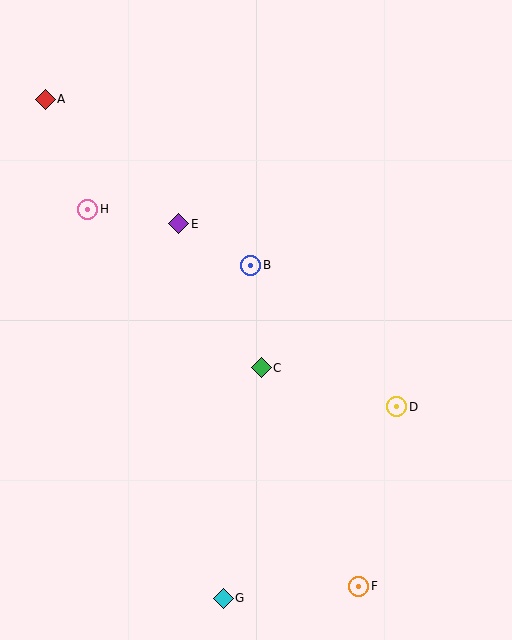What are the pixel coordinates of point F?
Point F is at (359, 586).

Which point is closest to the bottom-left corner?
Point G is closest to the bottom-left corner.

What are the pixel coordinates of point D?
Point D is at (397, 407).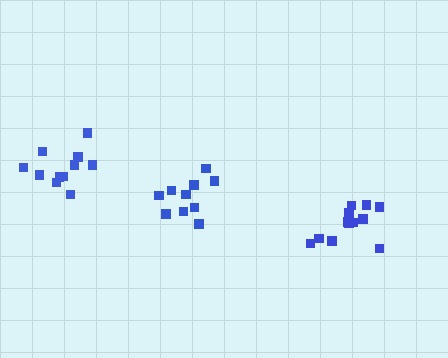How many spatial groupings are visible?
There are 3 spatial groupings.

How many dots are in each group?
Group 1: 10 dots, Group 2: 11 dots, Group 3: 12 dots (33 total).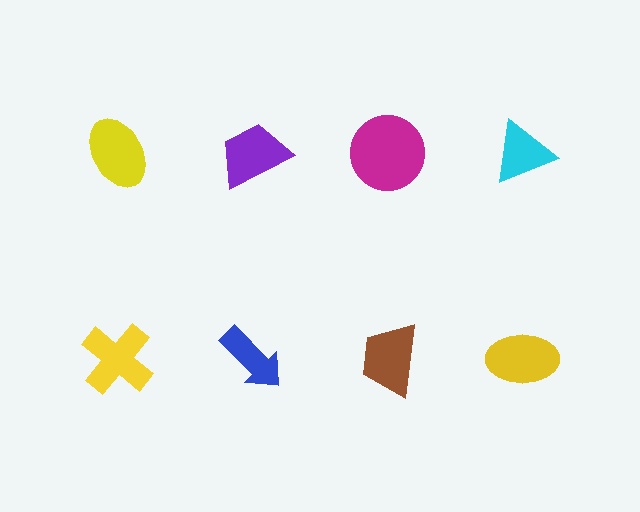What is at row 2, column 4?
A yellow ellipse.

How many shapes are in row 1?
4 shapes.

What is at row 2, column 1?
A yellow cross.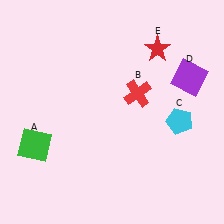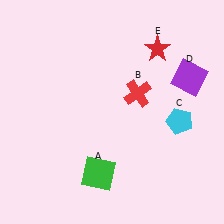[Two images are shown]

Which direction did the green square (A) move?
The green square (A) moved right.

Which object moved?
The green square (A) moved right.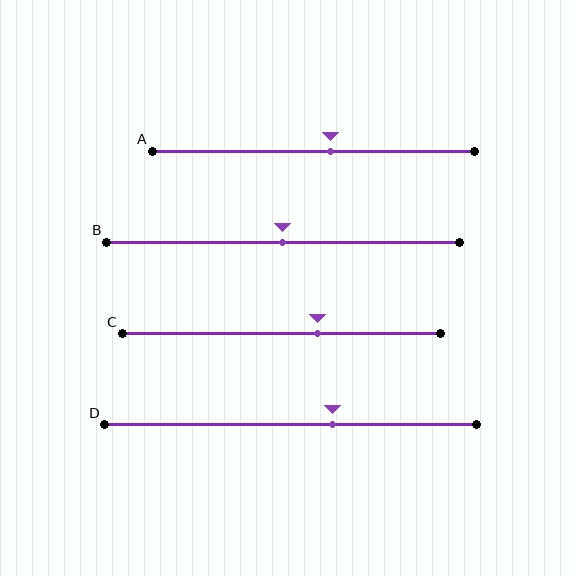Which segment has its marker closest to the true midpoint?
Segment B has its marker closest to the true midpoint.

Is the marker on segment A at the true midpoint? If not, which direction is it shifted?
No, the marker on segment A is shifted to the right by about 5% of the segment length.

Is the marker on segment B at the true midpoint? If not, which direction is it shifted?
Yes, the marker on segment B is at the true midpoint.